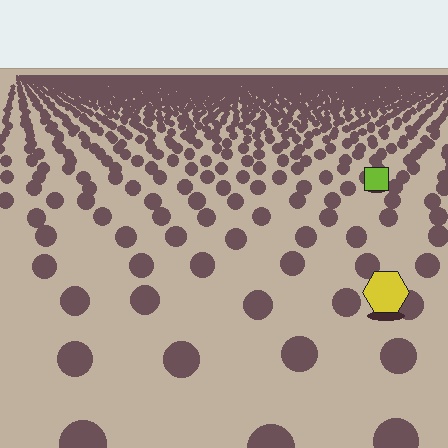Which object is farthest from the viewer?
The lime square is farthest from the viewer. It appears smaller and the ground texture around it is denser.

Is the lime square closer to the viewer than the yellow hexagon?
No. The yellow hexagon is closer — you can tell from the texture gradient: the ground texture is coarser near it.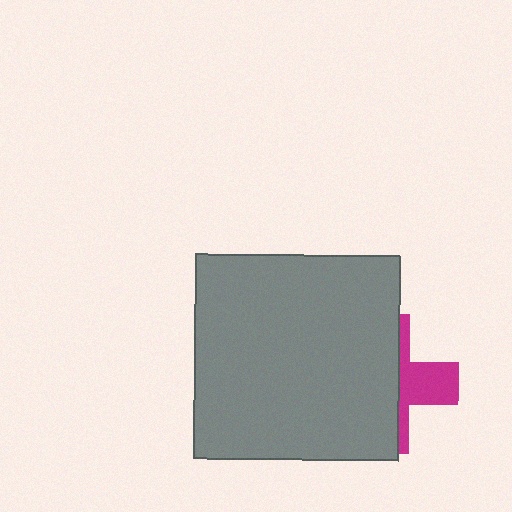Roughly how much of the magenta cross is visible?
A small part of it is visible (roughly 34%).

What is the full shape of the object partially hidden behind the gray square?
The partially hidden object is a magenta cross.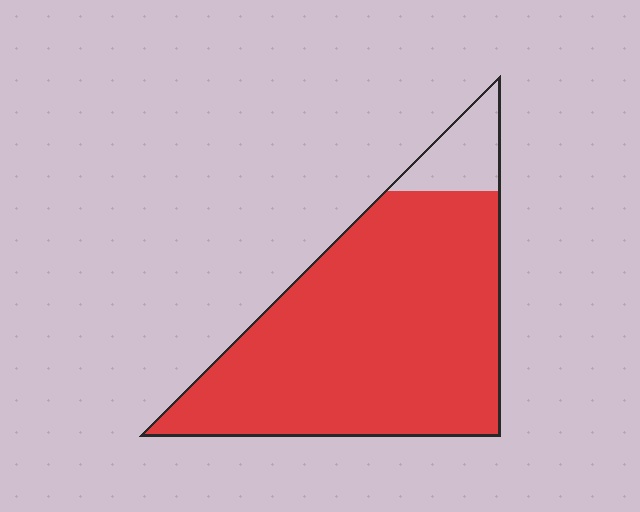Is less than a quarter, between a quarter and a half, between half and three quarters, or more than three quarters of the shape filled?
More than three quarters.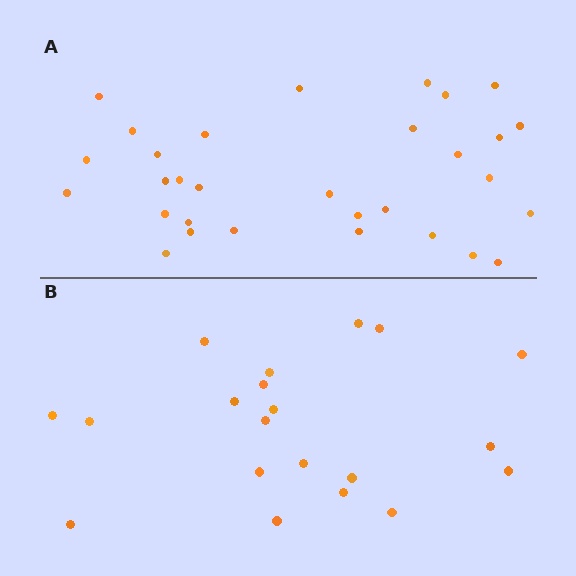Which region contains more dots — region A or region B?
Region A (the top region) has more dots.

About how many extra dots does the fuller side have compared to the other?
Region A has roughly 12 or so more dots than region B.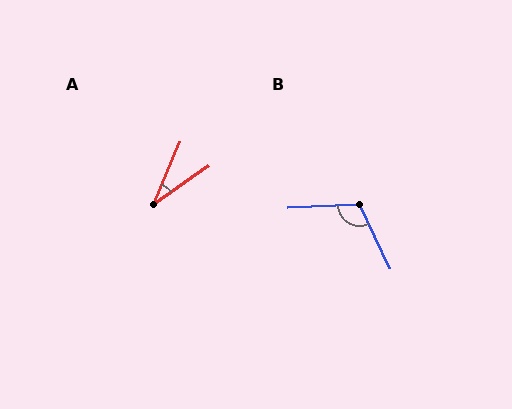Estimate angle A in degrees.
Approximately 32 degrees.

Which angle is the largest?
B, at approximately 114 degrees.